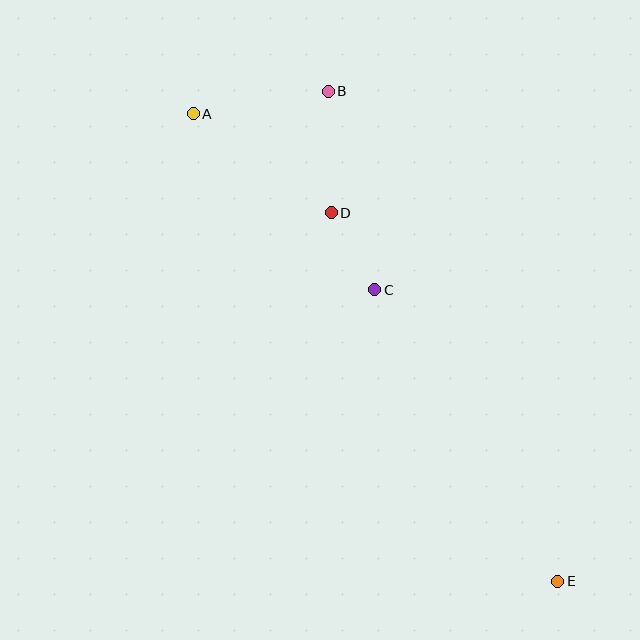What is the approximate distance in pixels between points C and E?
The distance between C and E is approximately 344 pixels.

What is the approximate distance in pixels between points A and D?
The distance between A and D is approximately 170 pixels.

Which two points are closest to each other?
Points C and D are closest to each other.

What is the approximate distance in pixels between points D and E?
The distance between D and E is approximately 432 pixels.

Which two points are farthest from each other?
Points A and E are farthest from each other.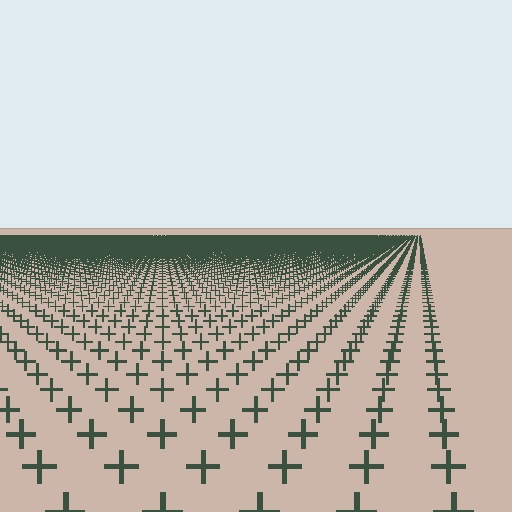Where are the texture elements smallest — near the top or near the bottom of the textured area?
Near the top.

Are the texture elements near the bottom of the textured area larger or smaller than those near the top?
Larger. Near the bottom, elements are closer to the viewer and appear at a bigger on-screen size.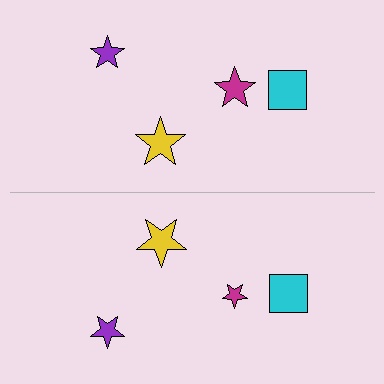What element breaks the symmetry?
The magenta star on the bottom side has a different size than its mirror counterpart.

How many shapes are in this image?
There are 8 shapes in this image.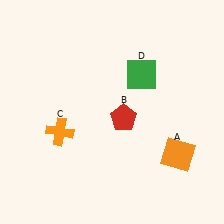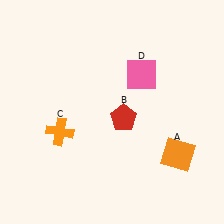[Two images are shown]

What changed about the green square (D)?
In Image 1, D is green. In Image 2, it changed to pink.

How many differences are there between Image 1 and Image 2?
There is 1 difference between the two images.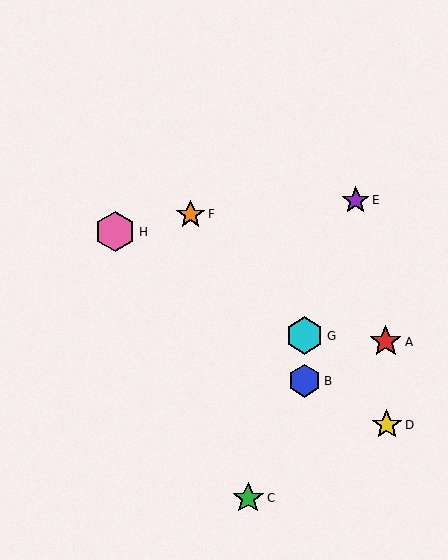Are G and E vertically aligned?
No, G is at x≈305 and E is at x≈356.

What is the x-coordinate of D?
Object D is at x≈387.